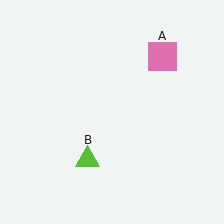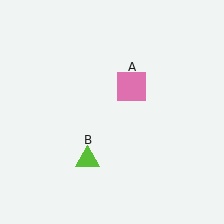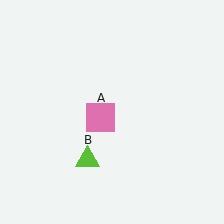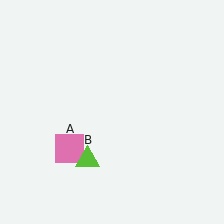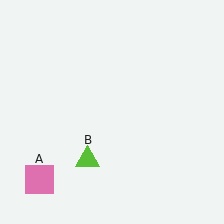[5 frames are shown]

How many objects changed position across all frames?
1 object changed position: pink square (object A).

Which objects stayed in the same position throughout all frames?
Lime triangle (object B) remained stationary.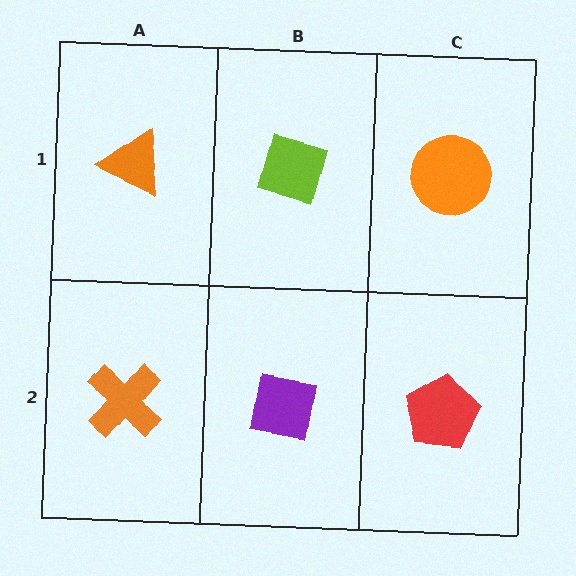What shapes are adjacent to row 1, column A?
An orange cross (row 2, column A), a lime diamond (row 1, column B).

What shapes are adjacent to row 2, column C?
An orange circle (row 1, column C), a purple square (row 2, column B).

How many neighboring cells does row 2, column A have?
2.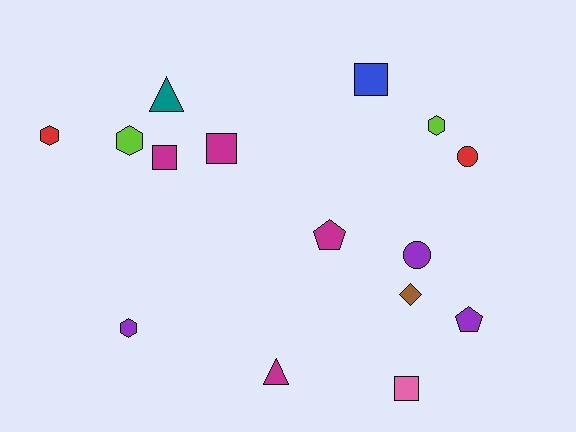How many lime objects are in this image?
There are 2 lime objects.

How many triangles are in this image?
There are 2 triangles.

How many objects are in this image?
There are 15 objects.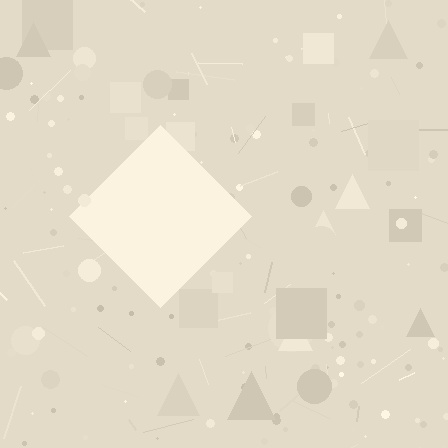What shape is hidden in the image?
A diamond is hidden in the image.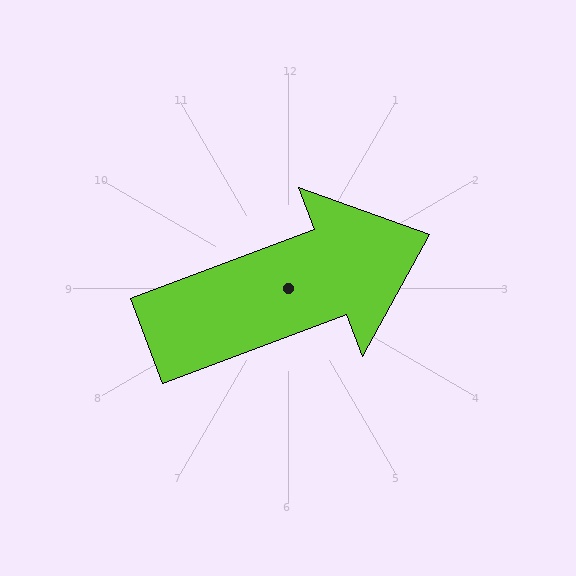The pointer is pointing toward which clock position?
Roughly 2 o'clock.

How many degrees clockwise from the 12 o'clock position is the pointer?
Approximately 69 degrees.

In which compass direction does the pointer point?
East.